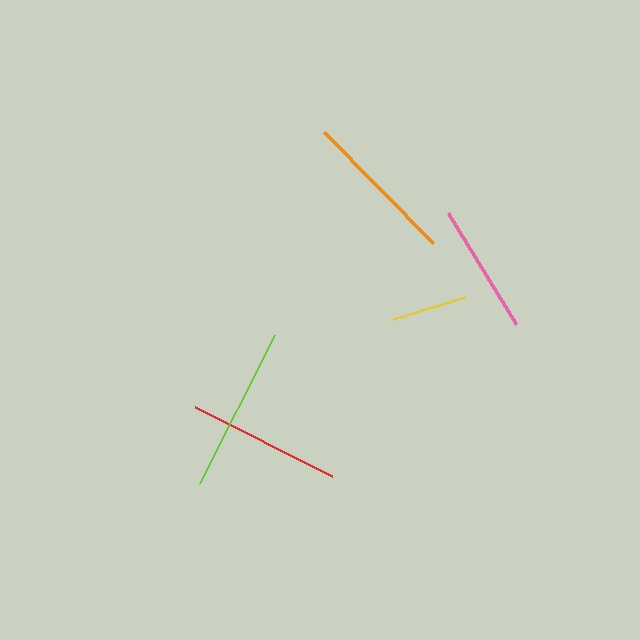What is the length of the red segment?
The red segment is approximately 153 pixels long.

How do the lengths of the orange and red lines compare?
The orange and red lines are approximately the same length.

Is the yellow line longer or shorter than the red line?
The red line is longer than the yellow line.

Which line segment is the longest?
The lime line is the longest at approximately 166 pixels.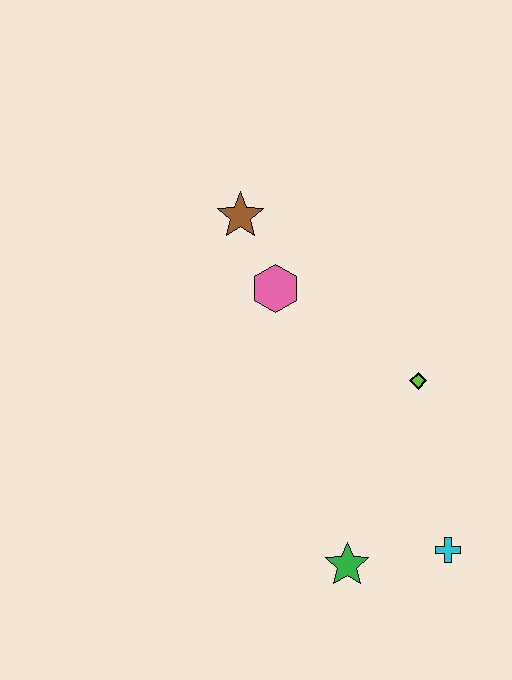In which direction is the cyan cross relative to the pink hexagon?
The cyan cross is below the pink hexagon.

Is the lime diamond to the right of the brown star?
Yes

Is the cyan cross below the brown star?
Yes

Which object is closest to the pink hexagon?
The brown star is closest to the pink hexagon.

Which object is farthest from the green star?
The brown star is farthest from the green star.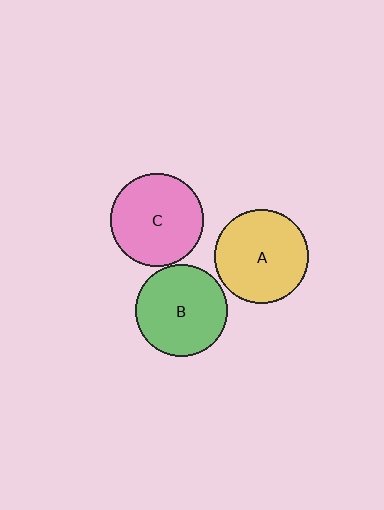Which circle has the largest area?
Circle A (yellow).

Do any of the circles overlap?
No, none of the circles overlap.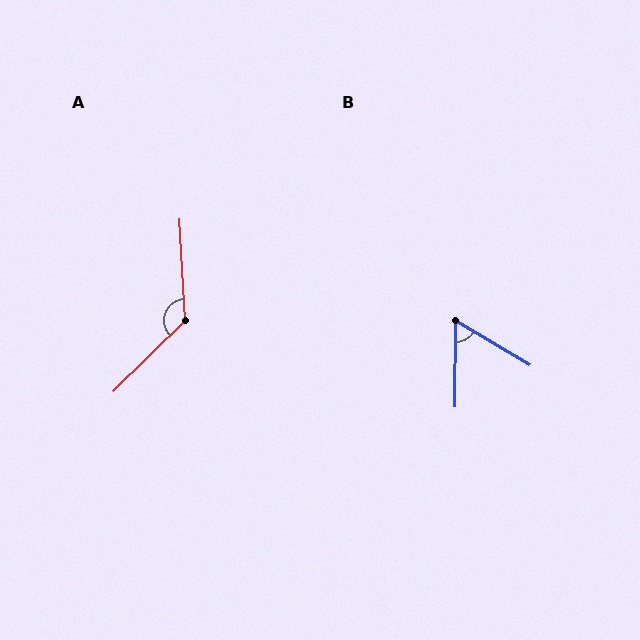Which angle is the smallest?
B, at approximately 60 degrees.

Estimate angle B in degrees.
Approximately 60 degrees.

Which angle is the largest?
A, at approximately 131 degrees.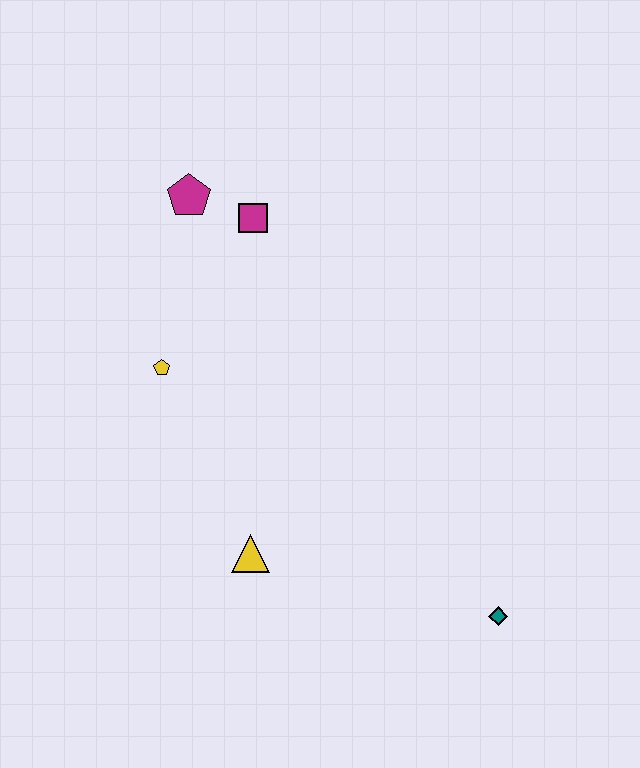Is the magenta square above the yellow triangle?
Yes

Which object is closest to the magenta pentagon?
The magenta square is closest to the magenta pentagon.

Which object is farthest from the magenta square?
The teal diamond is farthest from the magenta square.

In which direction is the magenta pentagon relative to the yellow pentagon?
The magenta pentagon is above the yellow pentagon.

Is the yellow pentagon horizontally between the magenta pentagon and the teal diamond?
No